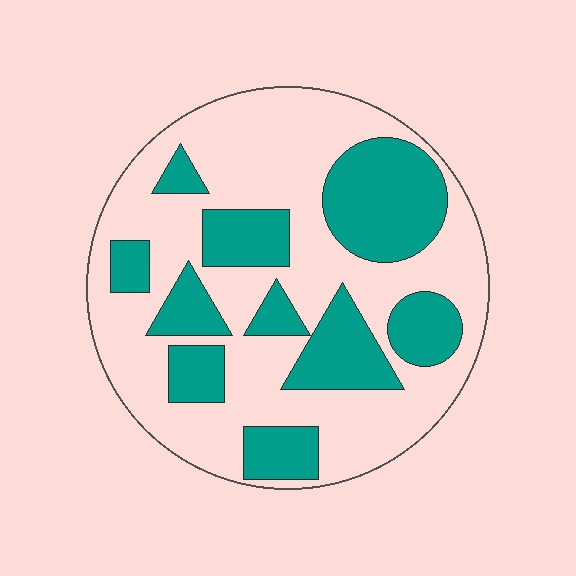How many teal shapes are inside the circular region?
10.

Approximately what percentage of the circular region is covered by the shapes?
Approximately 35%.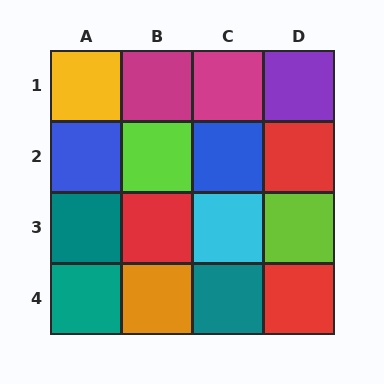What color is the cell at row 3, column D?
Lime.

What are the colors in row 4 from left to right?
Teal, orange, teal, red.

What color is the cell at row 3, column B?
Red.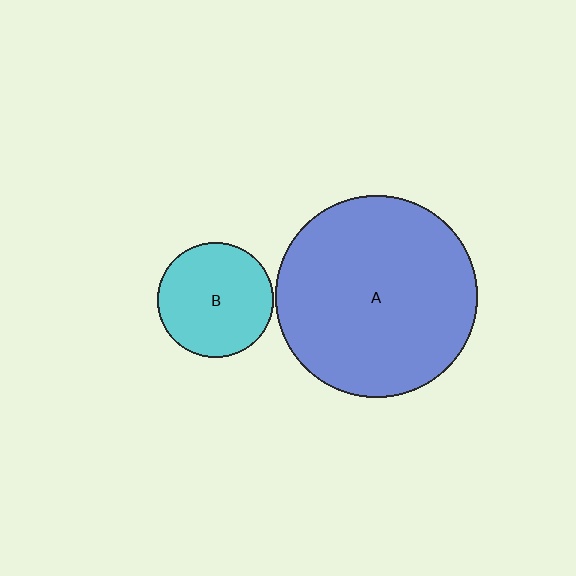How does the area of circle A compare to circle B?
Approximately 3.1 times.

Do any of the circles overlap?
No, none of the circles overlap.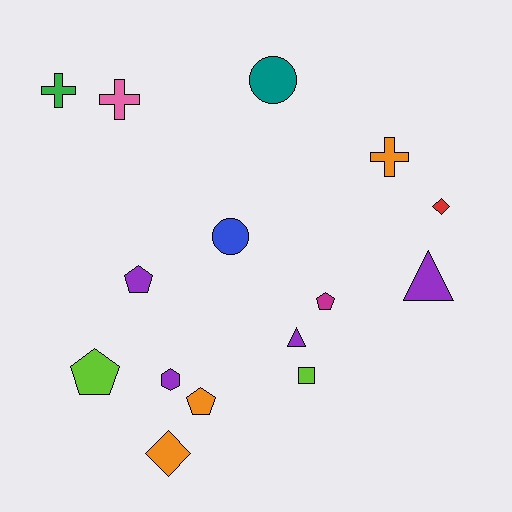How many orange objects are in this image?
There are 3 orange objects.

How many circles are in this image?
There are 2 circles.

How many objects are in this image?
There are 15 objects.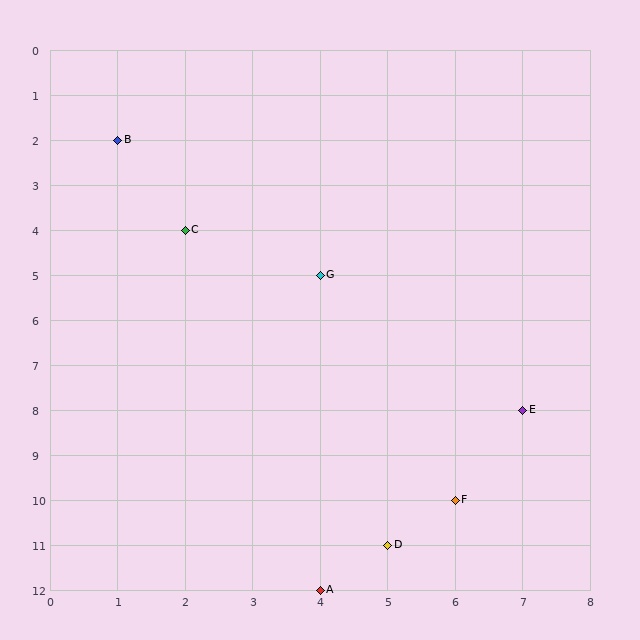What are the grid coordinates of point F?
Point F is at grid coordinates (6, 10).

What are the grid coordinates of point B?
Point B is at grid coordinates (1, 2).